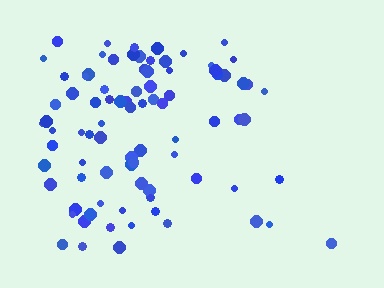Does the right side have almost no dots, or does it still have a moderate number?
Still a moderate number, just noticeably fewer than the left.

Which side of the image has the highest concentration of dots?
The left.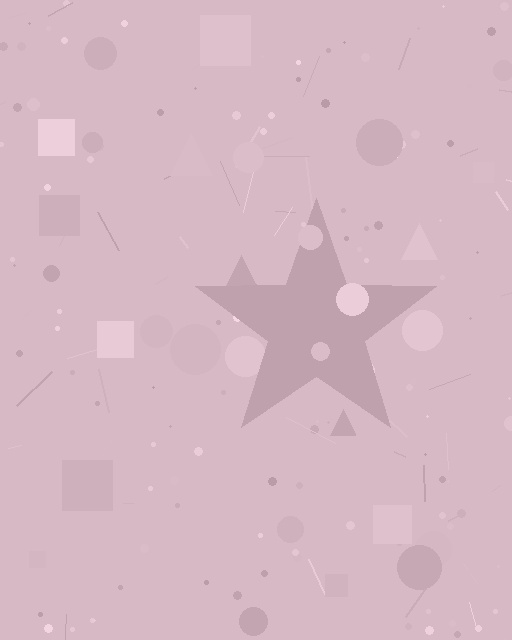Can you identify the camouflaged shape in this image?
The camouflaged shape is a star.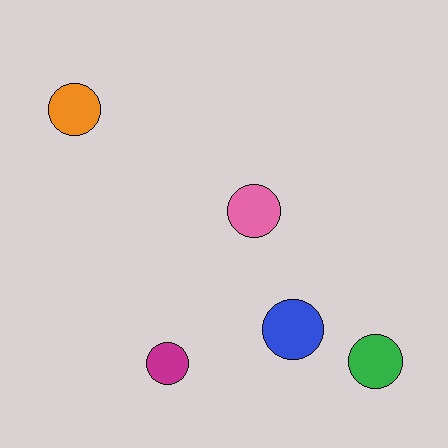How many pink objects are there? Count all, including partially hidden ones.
There is 1 pink object.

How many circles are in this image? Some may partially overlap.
There are 5 circles.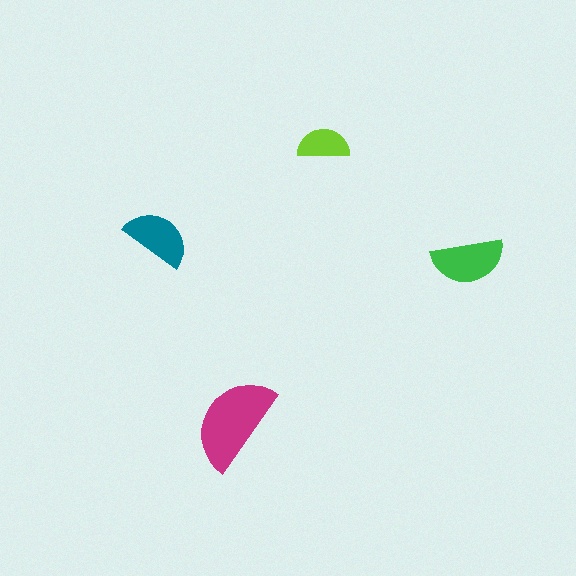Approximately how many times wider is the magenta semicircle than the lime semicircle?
About 2 times wider.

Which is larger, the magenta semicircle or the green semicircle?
The magenta one.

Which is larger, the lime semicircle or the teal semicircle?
The teal one.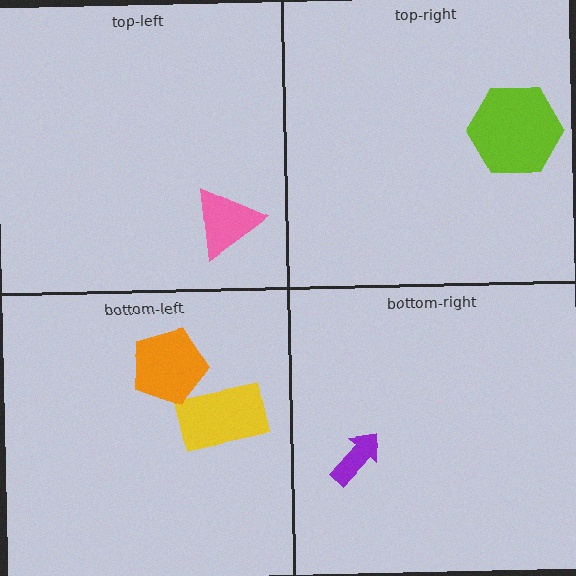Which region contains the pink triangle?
The top-left region.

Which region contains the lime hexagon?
The top-right region.